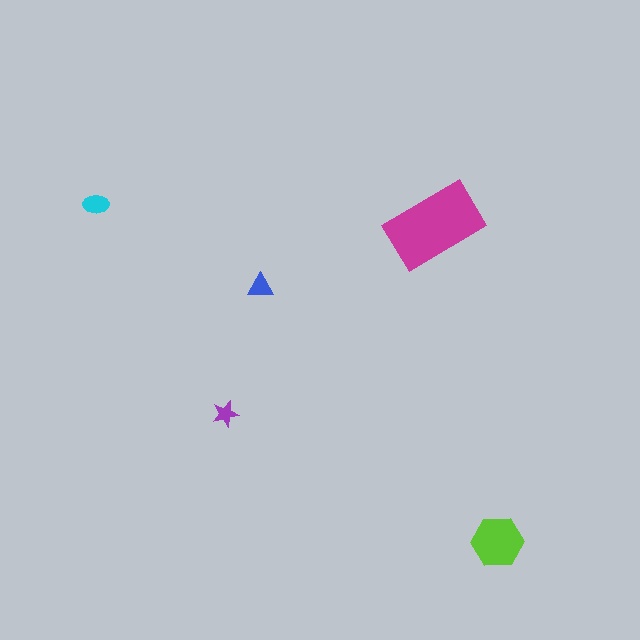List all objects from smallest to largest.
The purple star, the blue triangle, the cyan ellipse, the lime hexagon, the magenta rectangle.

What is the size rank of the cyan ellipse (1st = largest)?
3rd.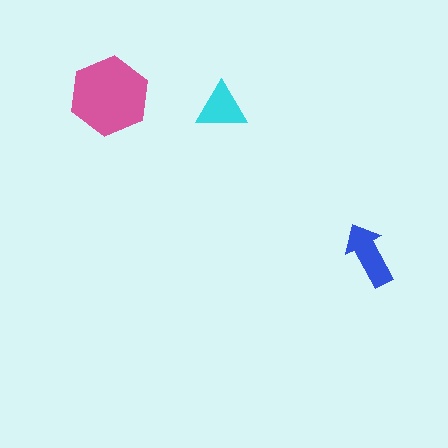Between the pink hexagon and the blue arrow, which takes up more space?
The pink hexagon.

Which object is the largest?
The pink hexagon.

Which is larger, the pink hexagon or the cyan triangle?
The pink hexagon.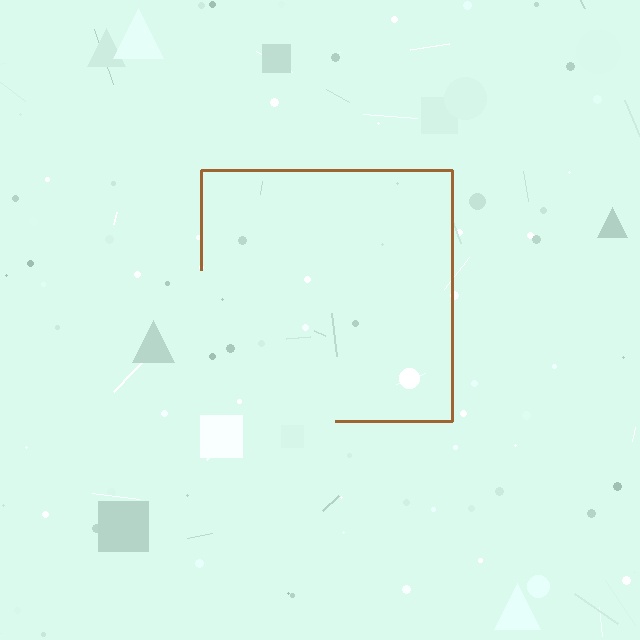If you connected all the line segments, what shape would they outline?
They would outline a square.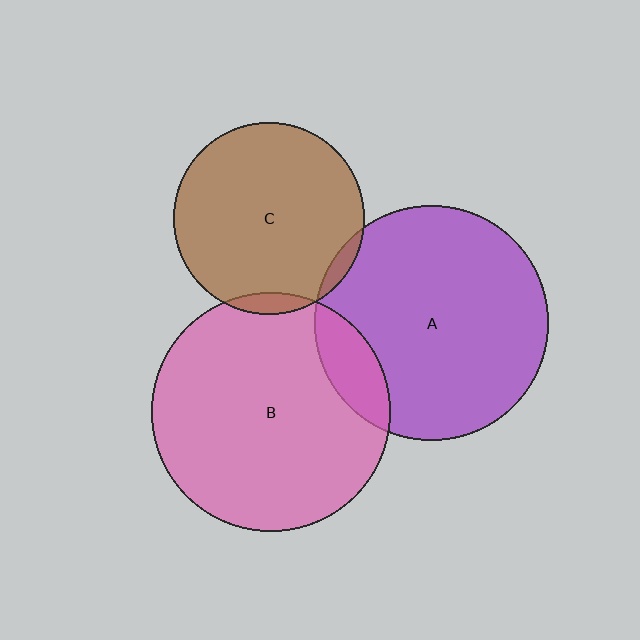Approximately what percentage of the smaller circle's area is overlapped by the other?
Approximately 15%.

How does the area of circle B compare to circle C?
Approximately 1.6 times.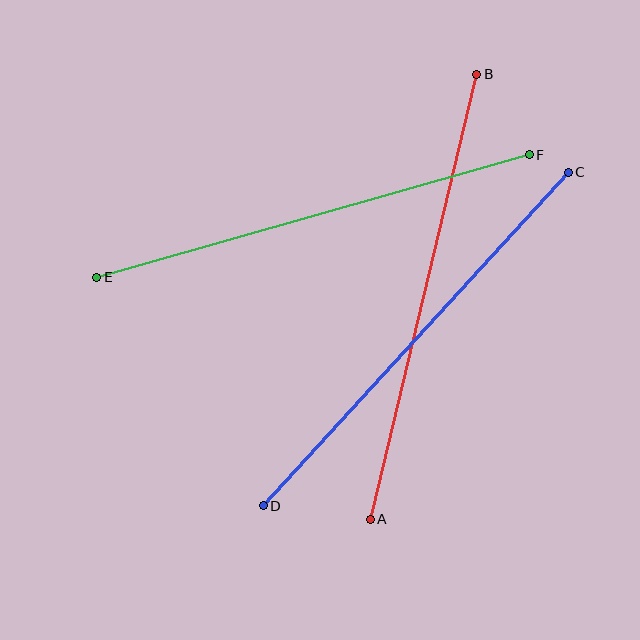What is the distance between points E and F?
The distance is approximately 449 pixels.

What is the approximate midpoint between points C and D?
The midpoint is at approximately (416, 339) pixels.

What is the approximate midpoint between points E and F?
The midpoint is at approximately (313, 216) pixels.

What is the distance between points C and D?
The distance is approximately 452 pixels.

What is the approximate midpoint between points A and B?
The midpoint is at approximately (424, 297) pixels.